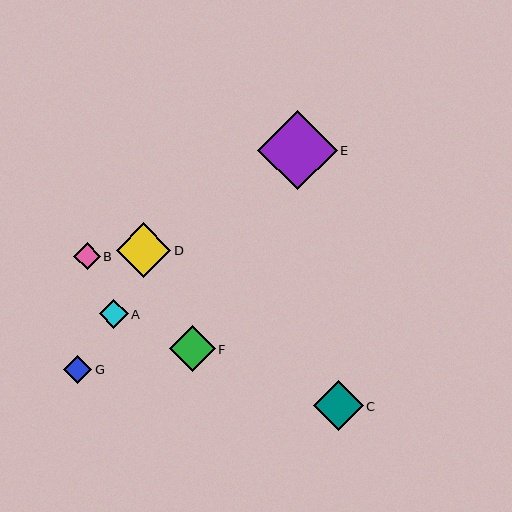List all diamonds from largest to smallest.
From largest to smallest: E, D, C, F, A, G, B.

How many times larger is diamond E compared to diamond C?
Diamond E is approximately 1.6 times the size of diamond C.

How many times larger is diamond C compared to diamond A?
Diamond C is approximately 1.7 times the size of diamond A.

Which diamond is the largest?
Diamond E is the largest with a size of approximately 80 pixels.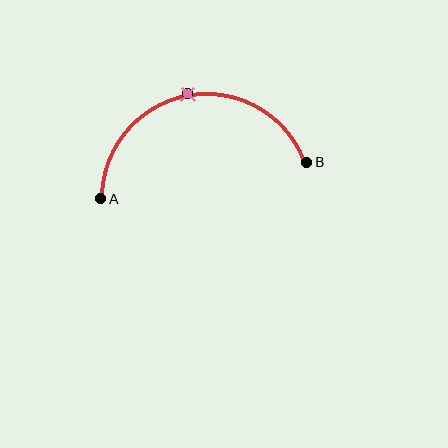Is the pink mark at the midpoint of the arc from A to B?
Yes. The pink mark lies on the arc at equal arc-length from both A and B — it is the arc midpoint.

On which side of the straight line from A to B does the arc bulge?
The arc bulges above the straight line connecting A and B.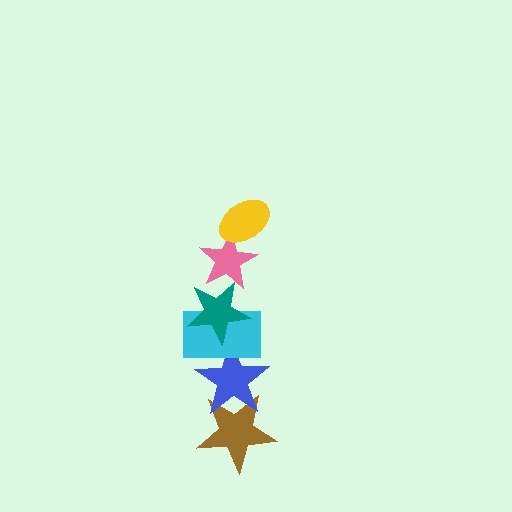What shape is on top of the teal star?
The pink star is on top of the teal star.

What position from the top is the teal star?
The teal star is 3rd from the top.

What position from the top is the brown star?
The brown star is 6th from the top.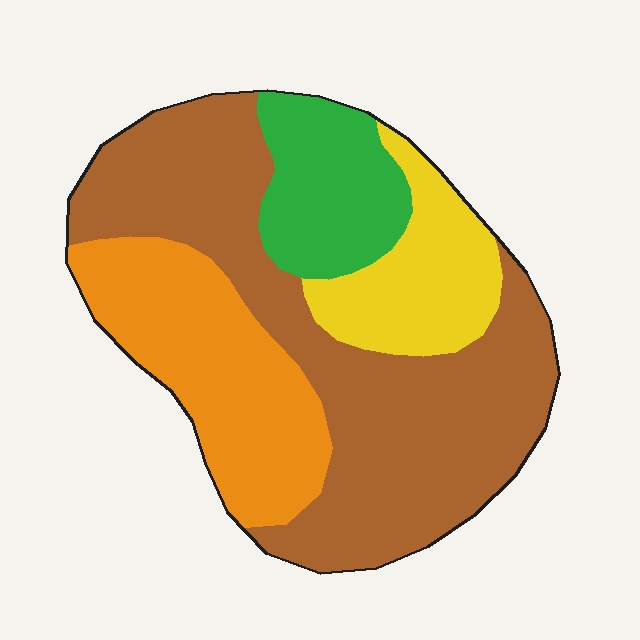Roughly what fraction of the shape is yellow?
Yellow covers around 15% of the shape.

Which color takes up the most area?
Brown, at roughly 50%.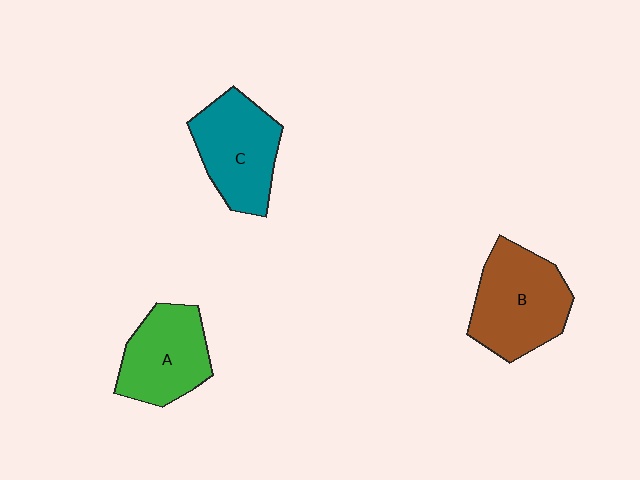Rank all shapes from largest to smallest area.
From largest to smallest: B (brown), C (teal), A (green).